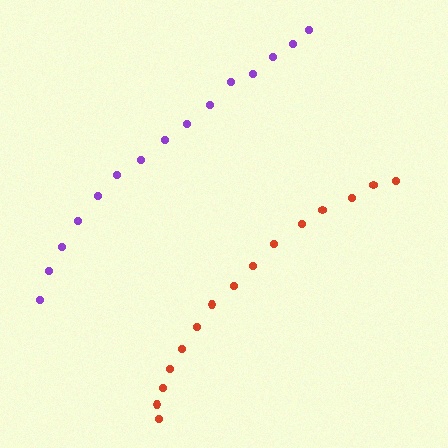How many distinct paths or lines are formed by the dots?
There are 2 distinct paths.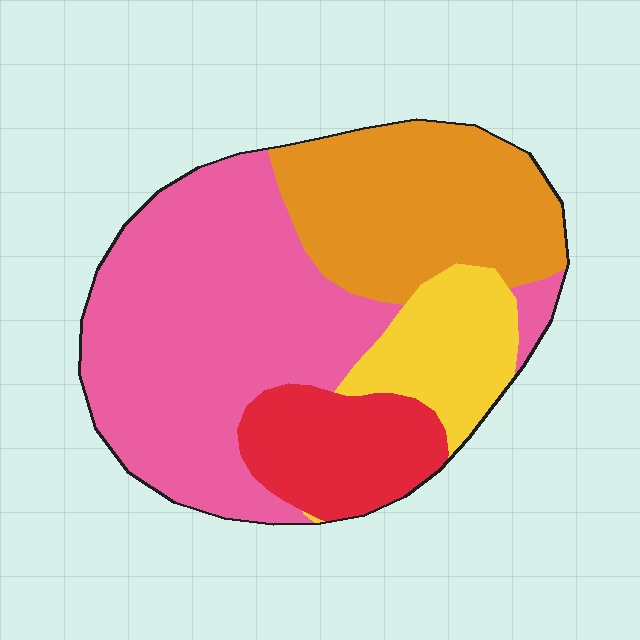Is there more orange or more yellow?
Orange.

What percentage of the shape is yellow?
Yellow covers 13% of the shape.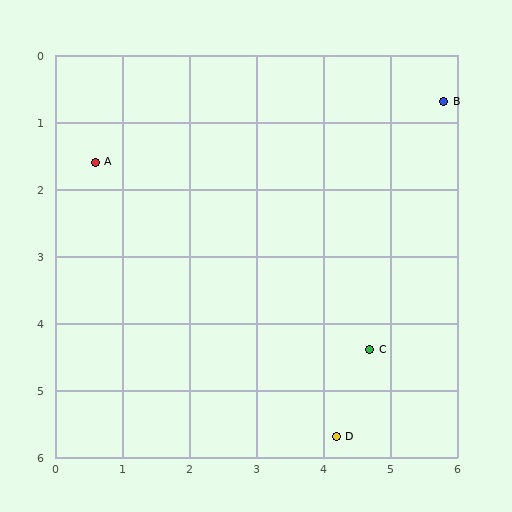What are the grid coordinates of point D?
Point D is at approximately (4.2, 5.7).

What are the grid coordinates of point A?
Point A is at approximately (0.6, 1.6).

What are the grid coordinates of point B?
Point B is at approximately (5.8, 0.7).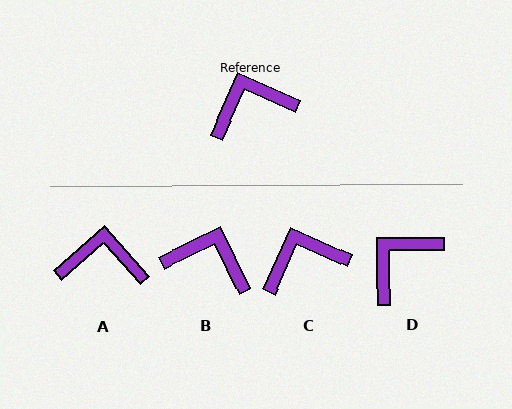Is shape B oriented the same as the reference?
No, it is off by about 40 degrees.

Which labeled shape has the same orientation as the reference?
C.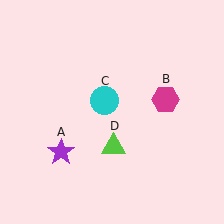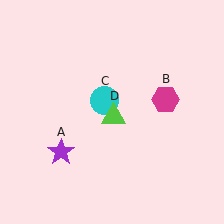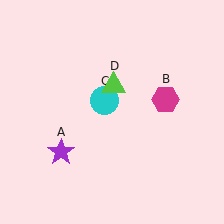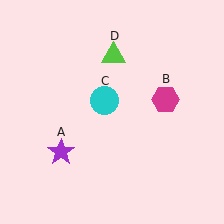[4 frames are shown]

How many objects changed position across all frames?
1 object changed position: lime triangle (object D).